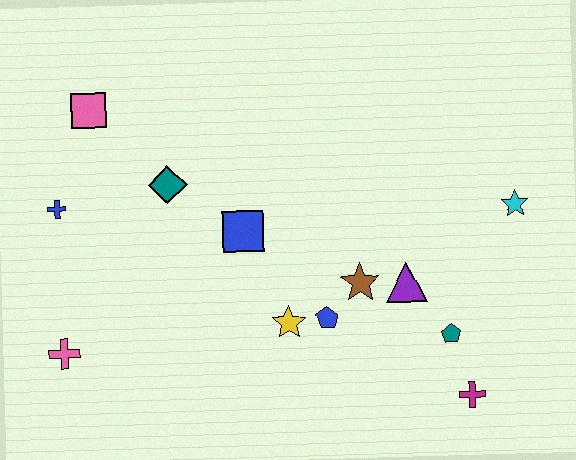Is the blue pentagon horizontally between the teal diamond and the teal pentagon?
Yes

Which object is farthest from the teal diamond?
The magenta cross is farthest from the teal diamond.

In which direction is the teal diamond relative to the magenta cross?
The teal diamond is to the left of the magenta cross.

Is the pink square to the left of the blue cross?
No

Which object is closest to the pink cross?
The blue cross is closest to the pink cross.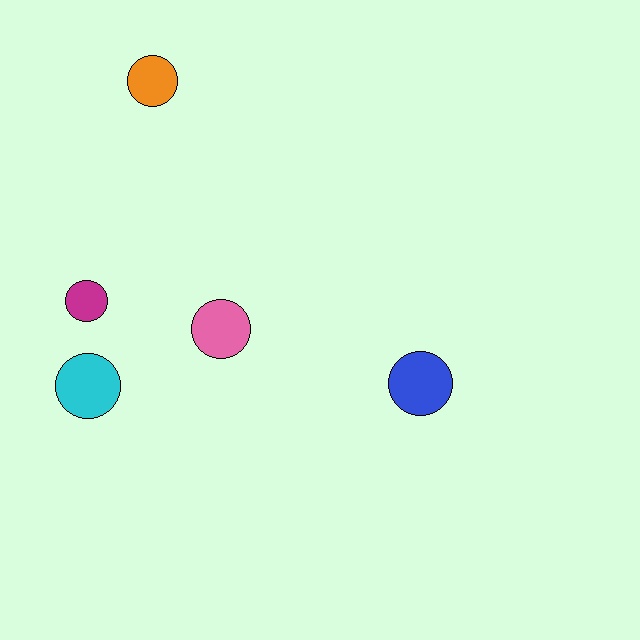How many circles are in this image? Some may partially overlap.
There are 5 circles.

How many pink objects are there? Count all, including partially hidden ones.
There is 1 pink object.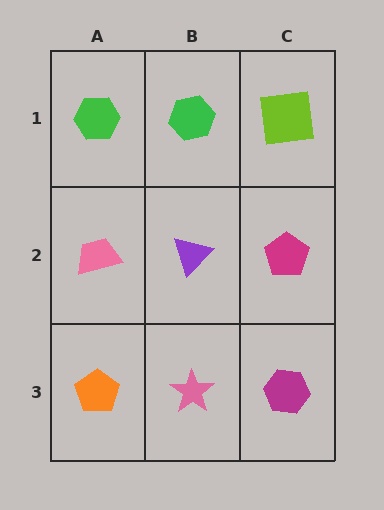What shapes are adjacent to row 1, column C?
A magenta pentagon (row 2, column C), a green hexagon (row 1, column B).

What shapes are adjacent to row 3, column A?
A pink trapezoid (row 2, column A), a pink star (row 3, column B).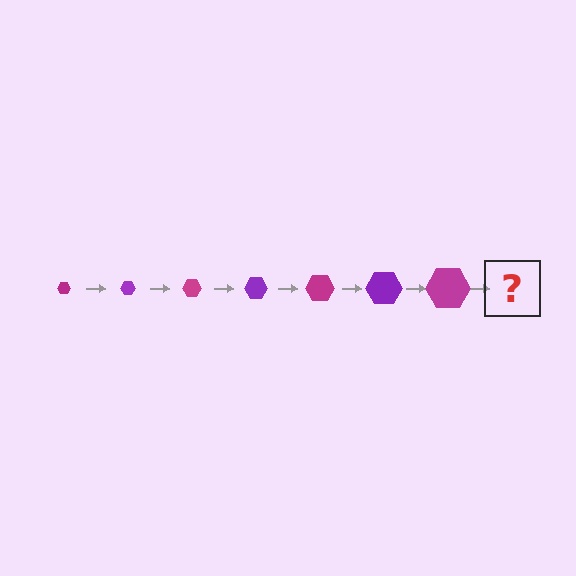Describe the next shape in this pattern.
It should be a purple hexagon, larger than the previous one.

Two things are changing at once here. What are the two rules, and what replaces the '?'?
The two rules are that the hexagon grows larger each step and the color cycles through magenta and purple. The '?' should be a purple hexagon, larger than the previous one.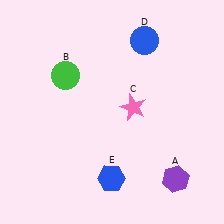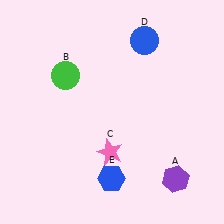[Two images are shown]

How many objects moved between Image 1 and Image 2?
1 object moved between the two images.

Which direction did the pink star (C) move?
The pink star (C) moved down.